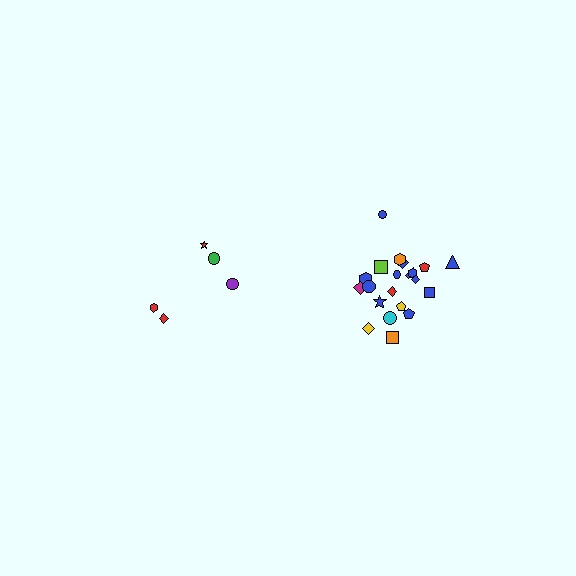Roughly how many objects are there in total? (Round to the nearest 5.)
Roughly 25 objects in total.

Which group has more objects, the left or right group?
The right group.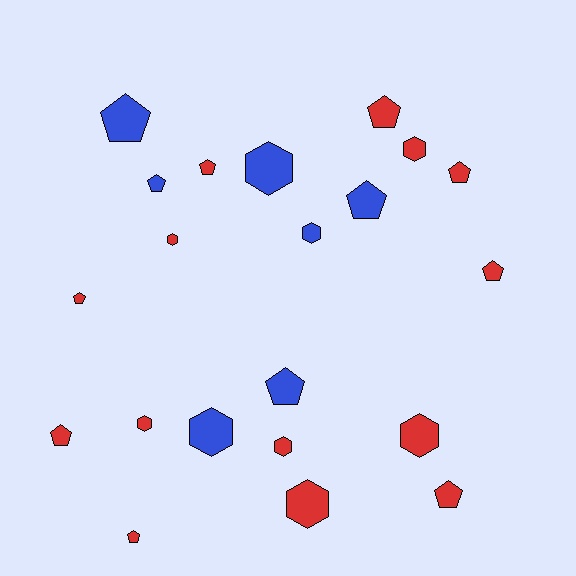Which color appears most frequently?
Red, with 14 objects.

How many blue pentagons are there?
There are 4 blue pentagons.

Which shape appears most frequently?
Pentagon, with 12 objects.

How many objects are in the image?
There are 21 objects.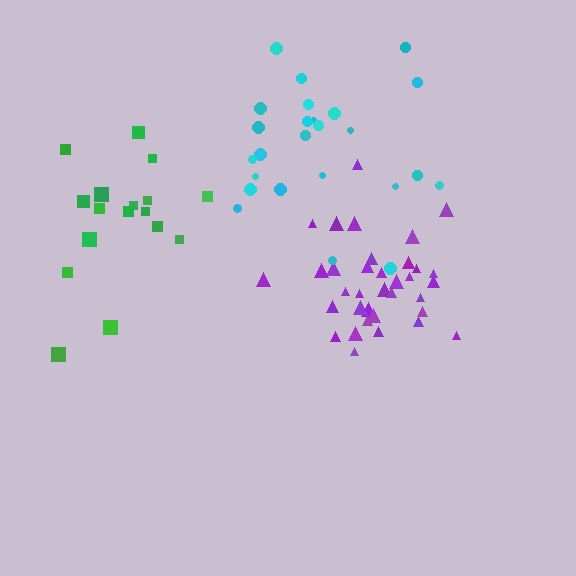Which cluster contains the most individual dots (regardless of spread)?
Purple (35).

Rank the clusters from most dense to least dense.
purple, cyan, green.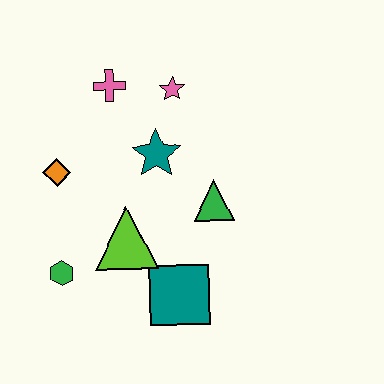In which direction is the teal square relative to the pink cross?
The teal square is below the pink cross.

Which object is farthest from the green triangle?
The green hexagon is farthest from the green triangle.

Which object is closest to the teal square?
The lime triangle is closest to the teal square.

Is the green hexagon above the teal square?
Yes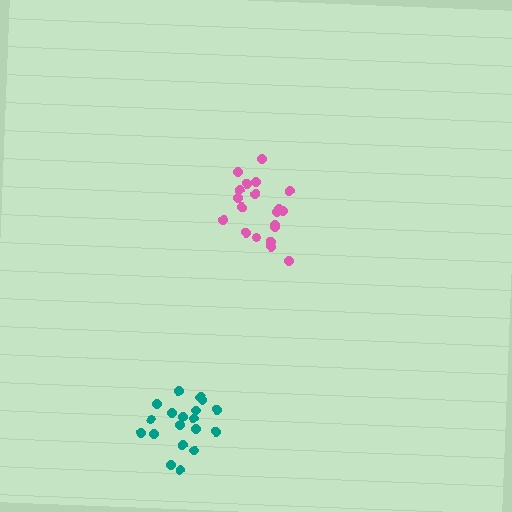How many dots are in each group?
Group 1: 20 dots, Group 2: 19 dots (39 total).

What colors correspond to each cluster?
The clusters are colored: pink, teal.